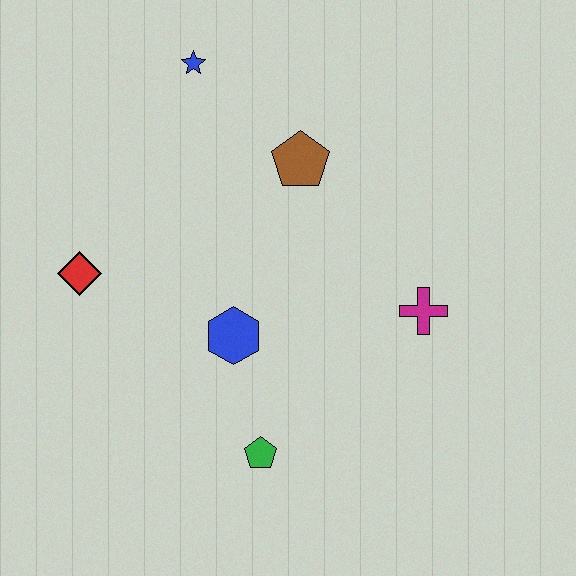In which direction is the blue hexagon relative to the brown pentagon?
The blue hexagon is below the brown pentagon.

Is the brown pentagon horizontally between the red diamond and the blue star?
No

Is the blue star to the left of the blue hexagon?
Yes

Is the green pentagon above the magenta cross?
No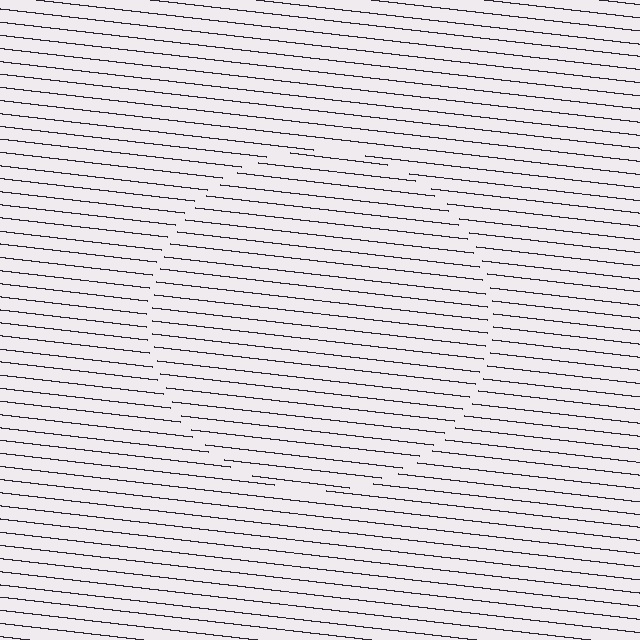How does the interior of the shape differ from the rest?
The interior of the shape contains the same grating, shifted by half a period — the contour is defined by the phase discontinuity where line-ends from the inner and outer gratings abut.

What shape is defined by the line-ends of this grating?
An illusory circle. The interior of the shape contains the same grating, shifted by half a period — the contour is defined by the phase discontinuity where line-ends from the inner and outer gratings abut.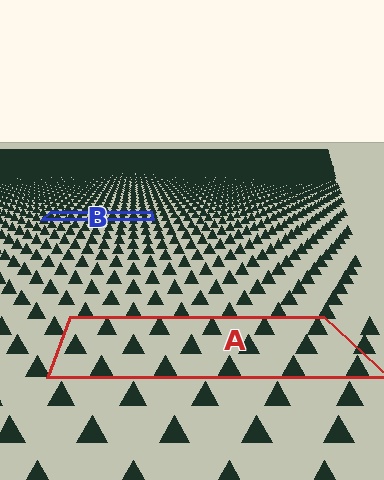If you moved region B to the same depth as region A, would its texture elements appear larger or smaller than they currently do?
They would appear larger. At a closer depth, the same texture elements are projected at a bigger on-screen size.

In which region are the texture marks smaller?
The texture marks are smaller in region B, because it is farther away.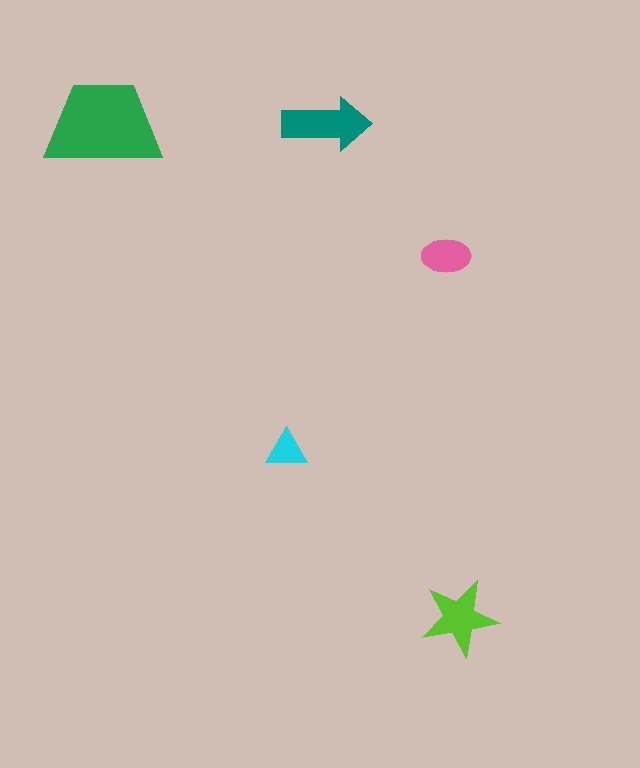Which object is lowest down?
The lime star is bottommost.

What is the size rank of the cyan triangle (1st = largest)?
5th.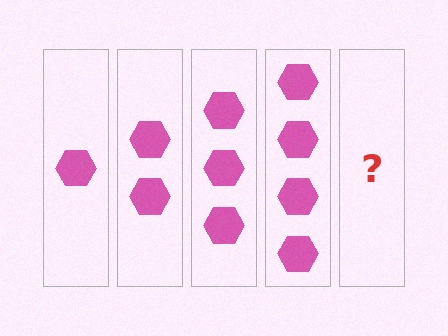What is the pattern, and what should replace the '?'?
The pattern is that each step adds one more hexagon. The '?' should be 5 hexagons.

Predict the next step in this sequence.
The next step is 5 hexagons.